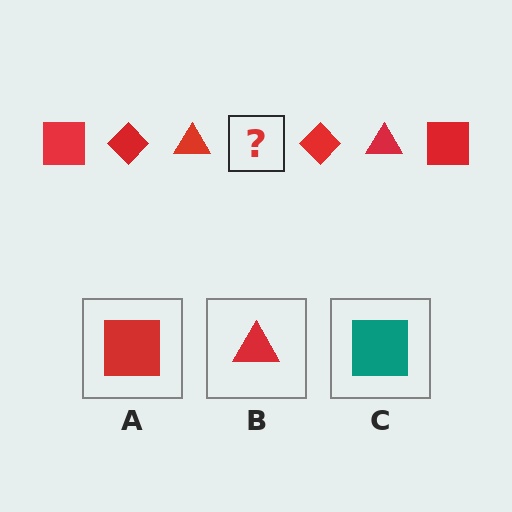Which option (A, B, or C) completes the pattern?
A.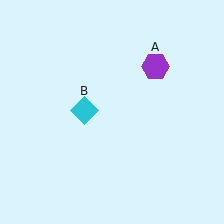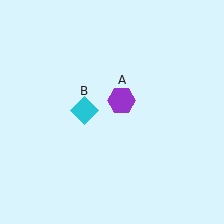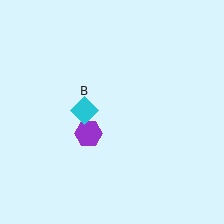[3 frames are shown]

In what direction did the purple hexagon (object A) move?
The purple hexagon (object A) moved down and to the left.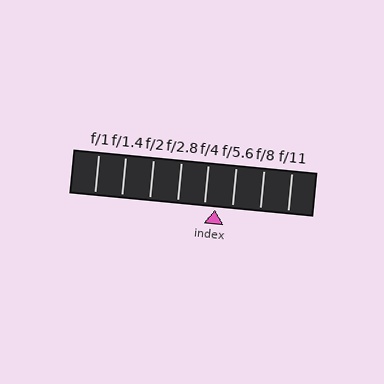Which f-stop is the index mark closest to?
The index mark is closest to f/4.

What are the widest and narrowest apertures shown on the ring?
The widest aperture shown is f/1 and the narrowest is f/11.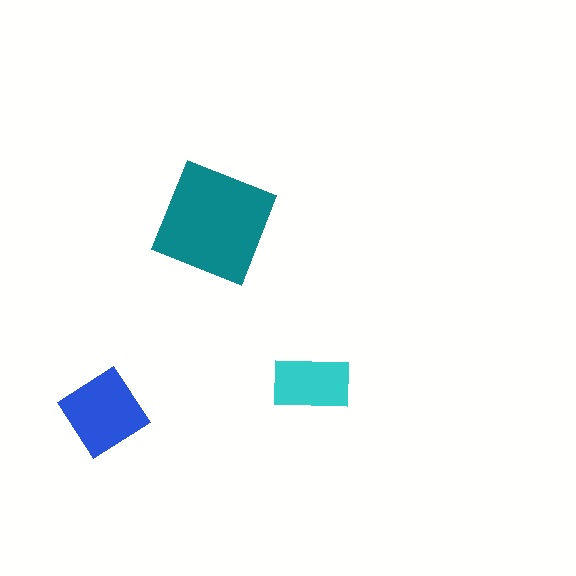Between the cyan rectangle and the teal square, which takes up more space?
The teal square.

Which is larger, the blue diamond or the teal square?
The teal square.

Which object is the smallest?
The cyan rectangle.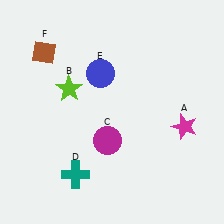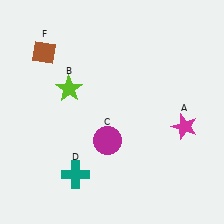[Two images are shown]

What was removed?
The blue circle (E) was removed in Image 2.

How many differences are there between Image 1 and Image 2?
There is 1 difference between the two images.